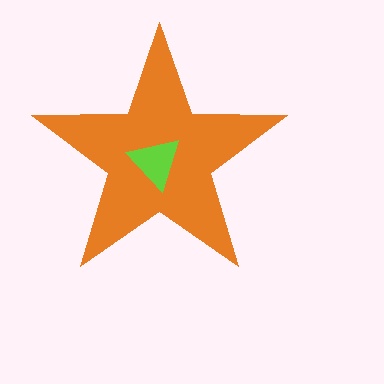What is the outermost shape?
The orange star.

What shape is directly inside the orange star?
The lime triangle.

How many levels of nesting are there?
2.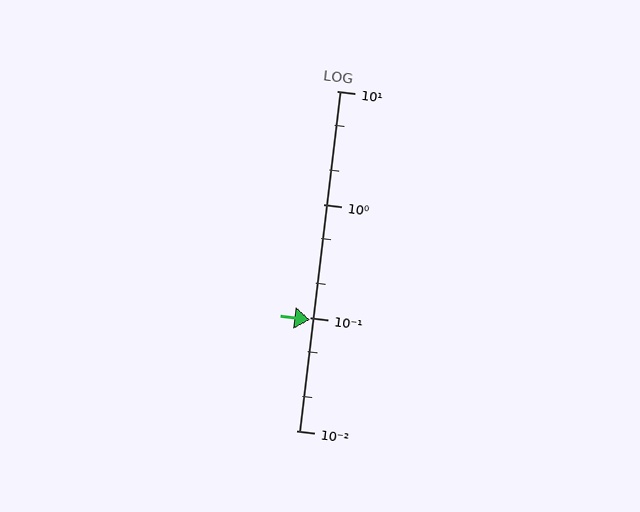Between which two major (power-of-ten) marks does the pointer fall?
The pointer is between 0.01 and 0.1.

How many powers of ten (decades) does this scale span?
The scale spans 3 decades, from 0.01 to 10.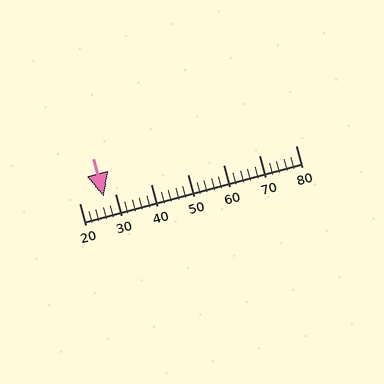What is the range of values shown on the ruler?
The ruler shows values from 20 to 80.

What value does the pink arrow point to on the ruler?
The pink arrow points to approximately 27.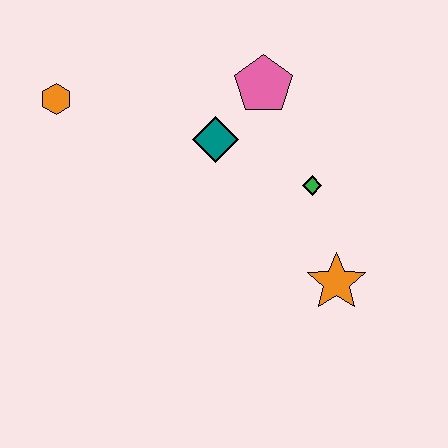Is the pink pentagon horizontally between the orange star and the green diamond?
No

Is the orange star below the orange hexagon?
Yes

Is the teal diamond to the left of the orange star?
Yes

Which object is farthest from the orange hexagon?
The orange star is farthest from the orange hexagon.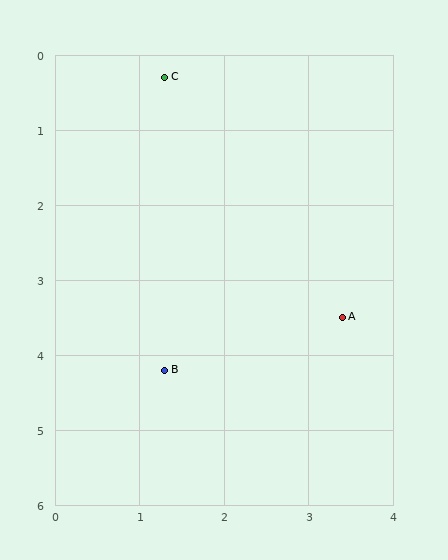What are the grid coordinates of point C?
Point C is at approximately (1.3, 0.3).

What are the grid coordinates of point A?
Point A is at approximately (3.4, 3.5).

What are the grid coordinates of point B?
Point B is at approximately (1.3, 4.2).